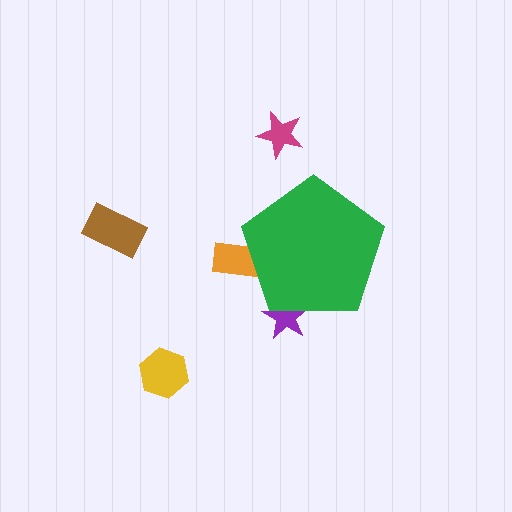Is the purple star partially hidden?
Yes, the purple star is partially hidden behind the green pentagon.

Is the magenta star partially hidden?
No, the magenta star is fully visible.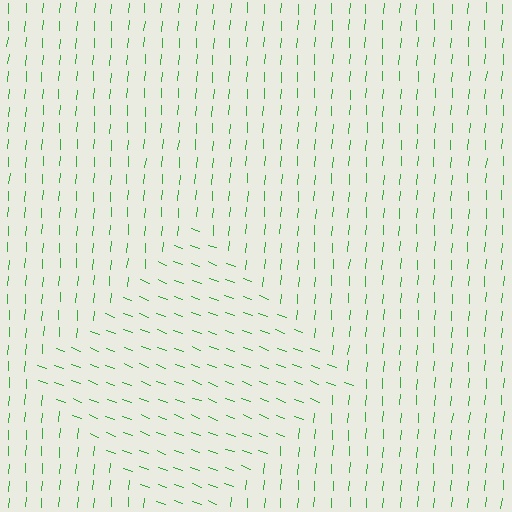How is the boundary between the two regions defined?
The boundary is defined purely by a change in line orientation (approximately 74 degrees difference). All lines are the same color and thickness.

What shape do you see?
I see a diamond.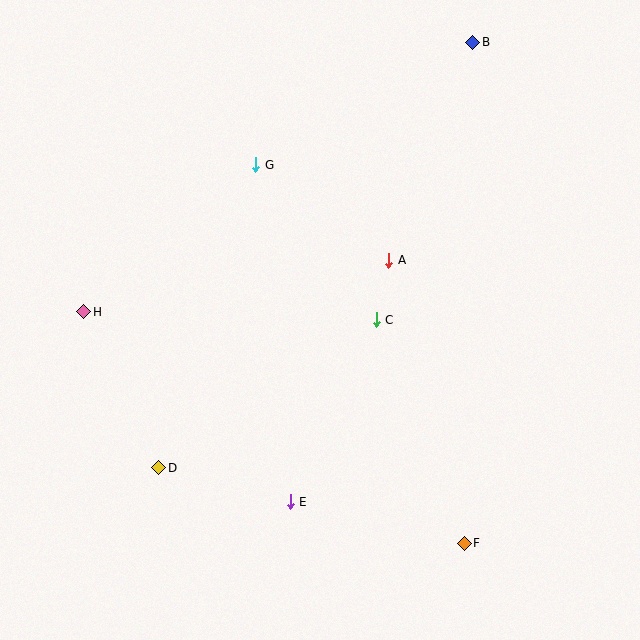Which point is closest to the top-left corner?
Point G is closest to the top-left corner.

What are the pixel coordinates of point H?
Point H is at (84, 312).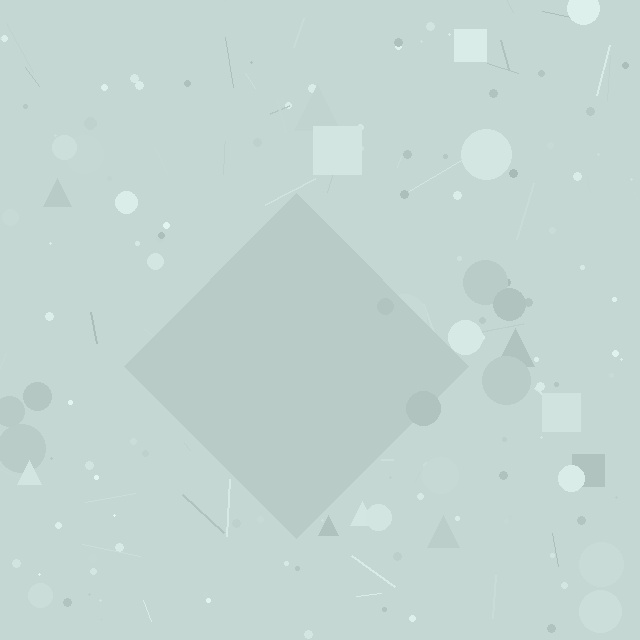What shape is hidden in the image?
A diamond is hidden in the image.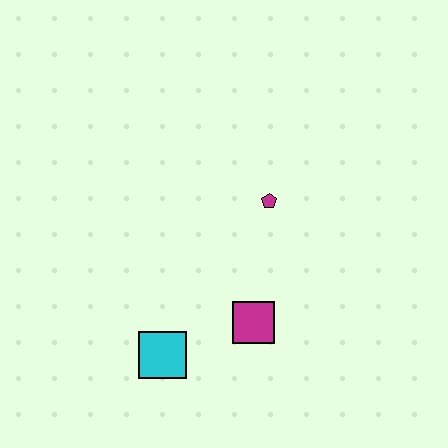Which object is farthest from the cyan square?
The magenta pentagon is farthest from the cyan square.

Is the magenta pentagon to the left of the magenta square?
No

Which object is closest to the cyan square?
The magenta square is closest to the cyan square.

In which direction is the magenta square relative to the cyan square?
The magenta square is to the right of the cyan square.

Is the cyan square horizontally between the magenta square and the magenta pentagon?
No